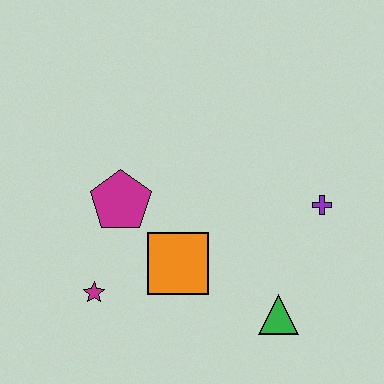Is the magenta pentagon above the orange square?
Yes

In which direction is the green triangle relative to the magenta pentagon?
The green triangle is to the right of the magenta pentagon.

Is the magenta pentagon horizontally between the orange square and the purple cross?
No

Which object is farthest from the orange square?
The purple cross is farthest from the orange square.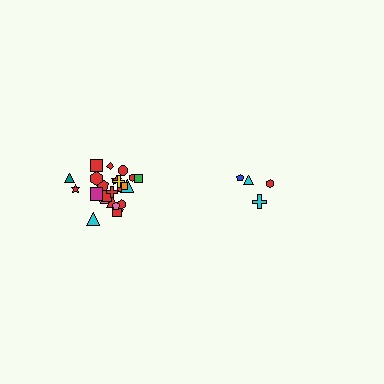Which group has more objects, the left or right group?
The left group.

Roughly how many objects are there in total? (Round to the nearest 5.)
Roughly 30 objects in total.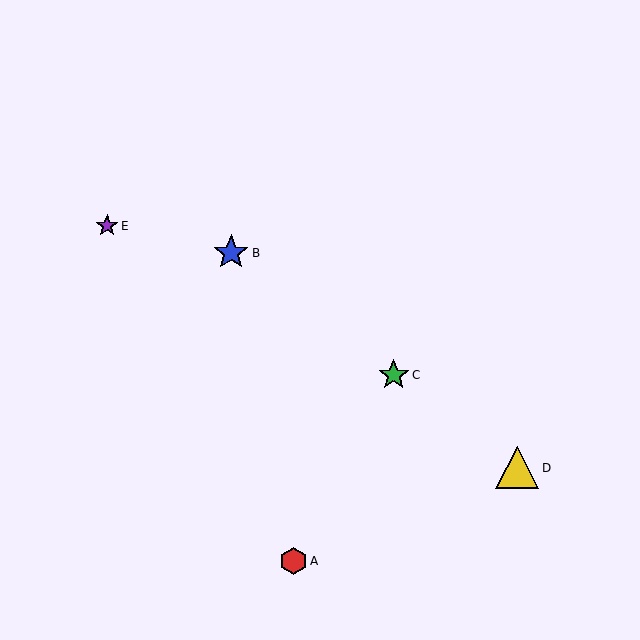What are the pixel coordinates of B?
Object B is at (231, 253).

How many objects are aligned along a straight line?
3 objects (B, C, D) are aligned along a straight line.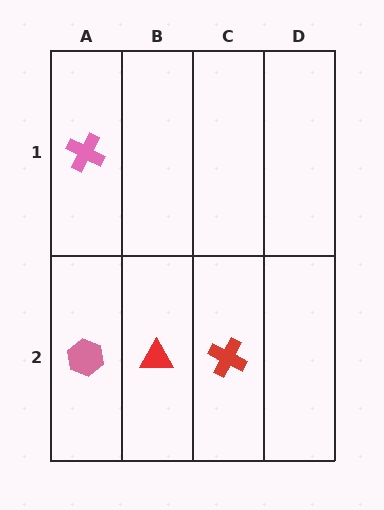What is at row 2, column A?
A pink hexagon.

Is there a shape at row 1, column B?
No, that cell is empty.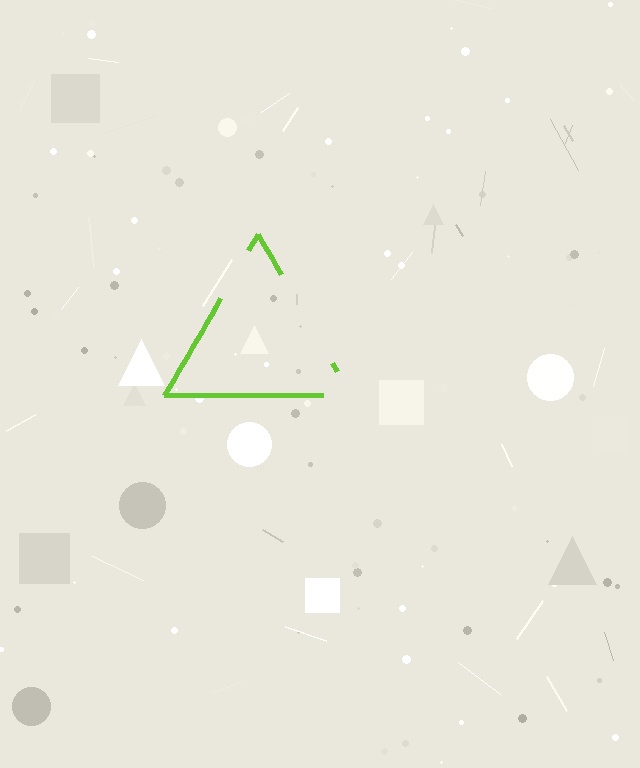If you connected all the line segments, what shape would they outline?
They would outline a triangle.